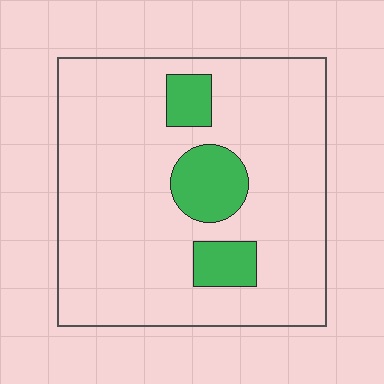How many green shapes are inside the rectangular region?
3.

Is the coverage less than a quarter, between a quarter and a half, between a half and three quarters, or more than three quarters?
Less than a quarter.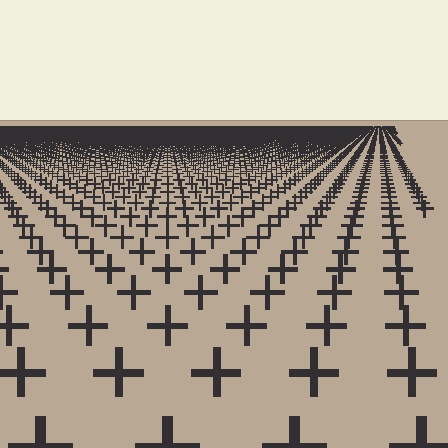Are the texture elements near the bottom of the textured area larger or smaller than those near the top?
Larger. Near the bottom, elements are closer to the viewer and appear at a bigger on-screen size.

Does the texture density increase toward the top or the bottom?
Density increases toward the top.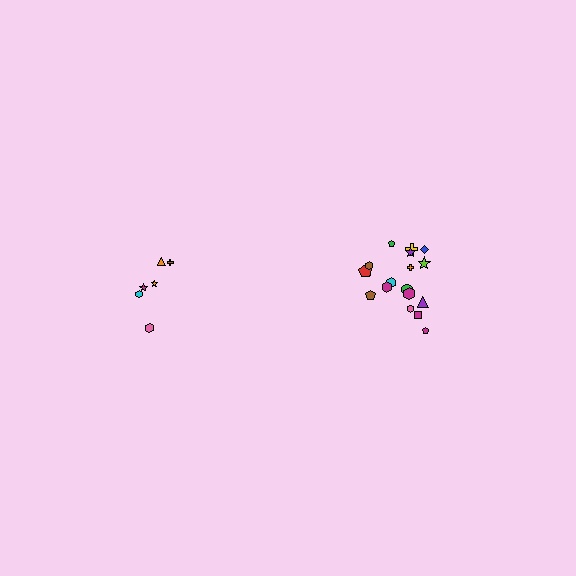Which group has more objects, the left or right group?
The right group.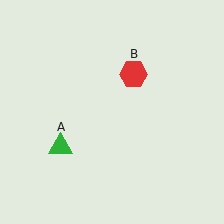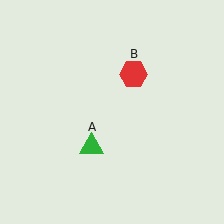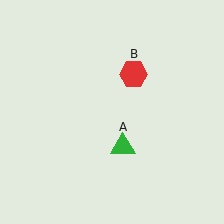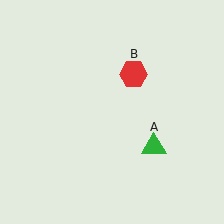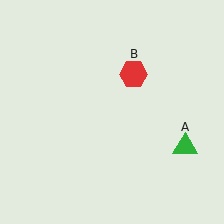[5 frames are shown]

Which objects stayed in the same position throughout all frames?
Red hexagon (object B) remained stationary.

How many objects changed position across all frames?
1 object changed position: green triangle (object A).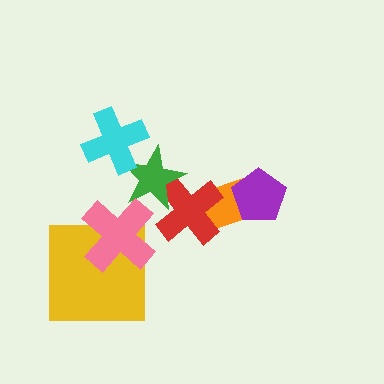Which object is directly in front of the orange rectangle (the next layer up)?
The red cross is directly in front of the orange rectangle.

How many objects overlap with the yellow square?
1 object overlaps with the yellow square.